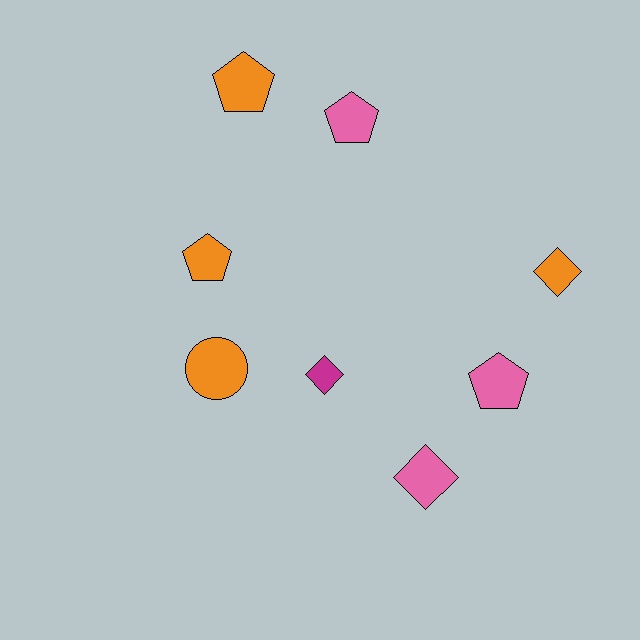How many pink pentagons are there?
There are 2 pink pentagons.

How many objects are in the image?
There are 8 objects.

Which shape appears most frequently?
Pentagon, with 4 objects.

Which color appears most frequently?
Orange, with 4 objects.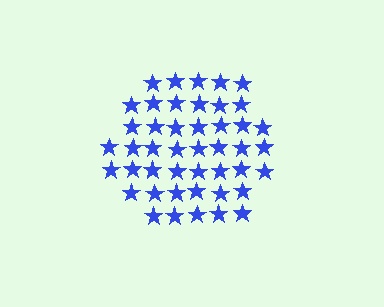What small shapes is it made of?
It is made of small stars.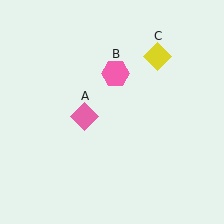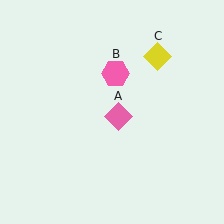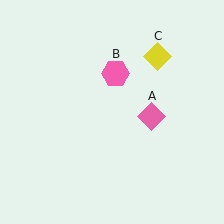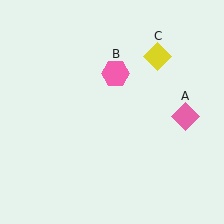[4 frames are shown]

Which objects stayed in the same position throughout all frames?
Pink hexagon (object B) and yellow diamond (object C) remained stationary.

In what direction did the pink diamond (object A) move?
The pink diamond (object A) moved right.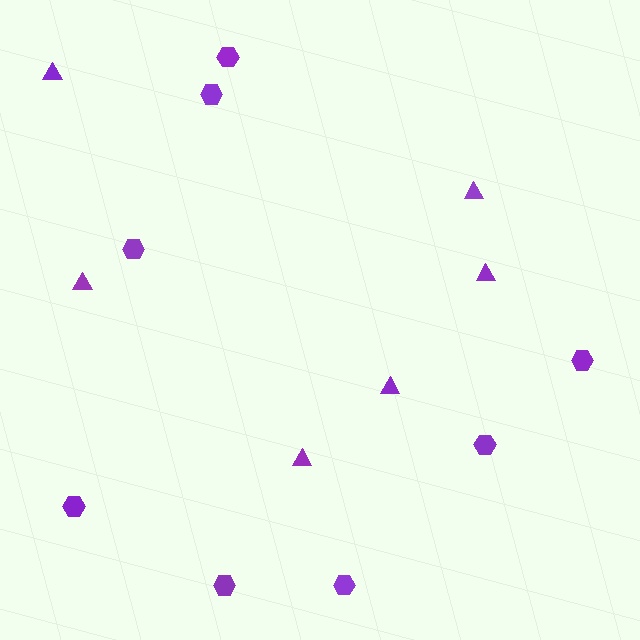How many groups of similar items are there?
There are 2 groups: one group of triangles (6) and one group of hexagons (8).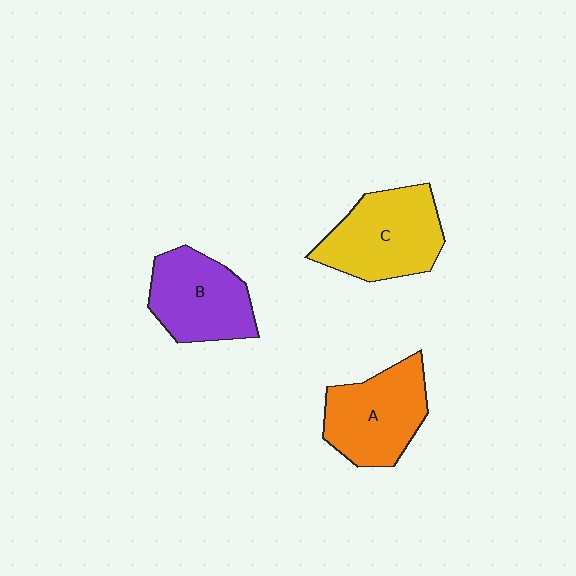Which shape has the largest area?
Shape C (yellow).